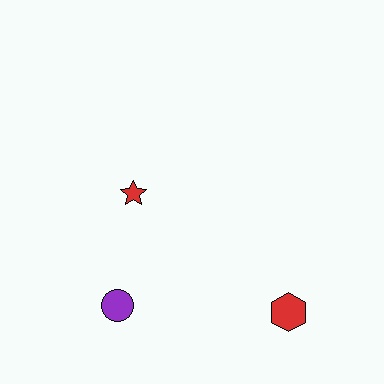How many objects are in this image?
There are 3 objects.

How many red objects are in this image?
There are 2 red objects.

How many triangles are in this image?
There are no triangles.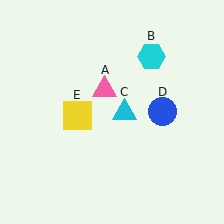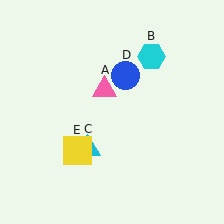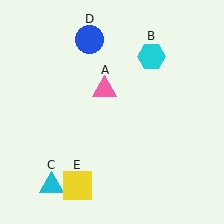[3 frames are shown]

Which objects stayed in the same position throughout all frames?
Pink triangle (object A) and cyan hexagon (object B) remained stationary.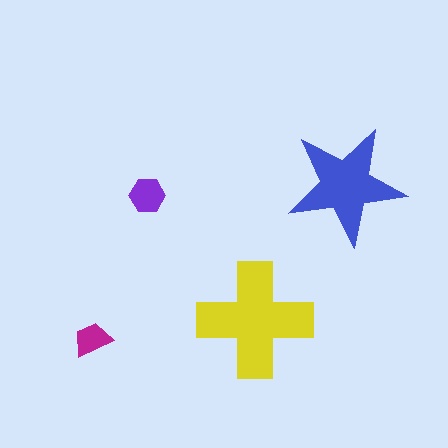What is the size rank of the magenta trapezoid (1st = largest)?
4th.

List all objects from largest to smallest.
The yellow cross, the blue star, the purple hexagon, the magenta trapezoid.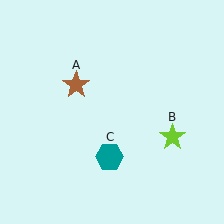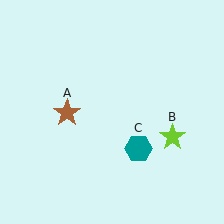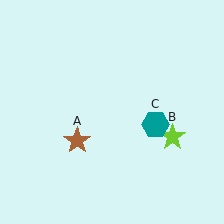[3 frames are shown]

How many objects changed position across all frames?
2 objects changed position: brown star (object A), teal hexagon (object C).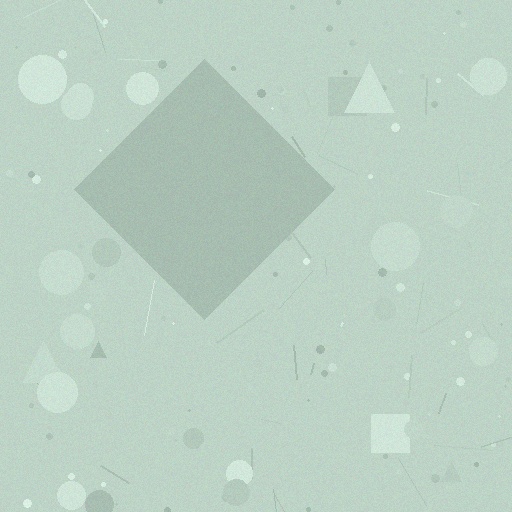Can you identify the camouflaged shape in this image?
The camouflaged shape is a diamond.